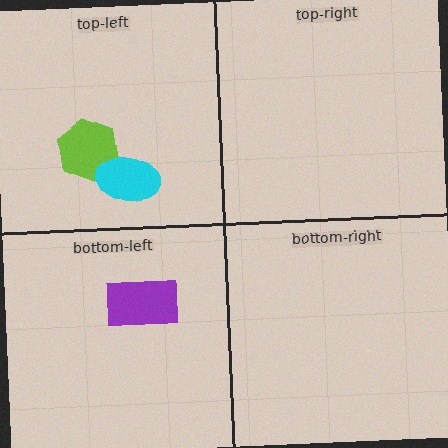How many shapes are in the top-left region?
2.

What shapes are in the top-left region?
The lime hexagon, the cyan ellipse.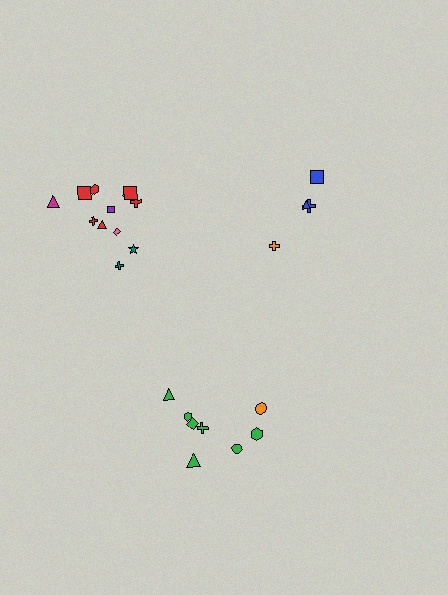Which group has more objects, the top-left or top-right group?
The top-left group.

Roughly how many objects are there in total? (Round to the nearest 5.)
Roughly 25 objects in total.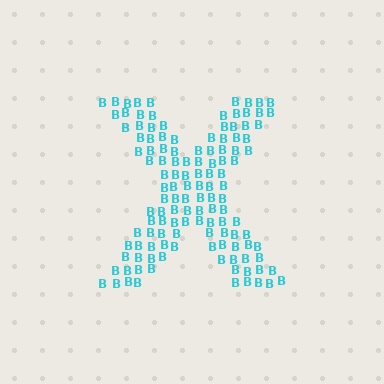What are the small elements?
The small elements are letter B's.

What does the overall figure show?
The overall figure shows the letter X.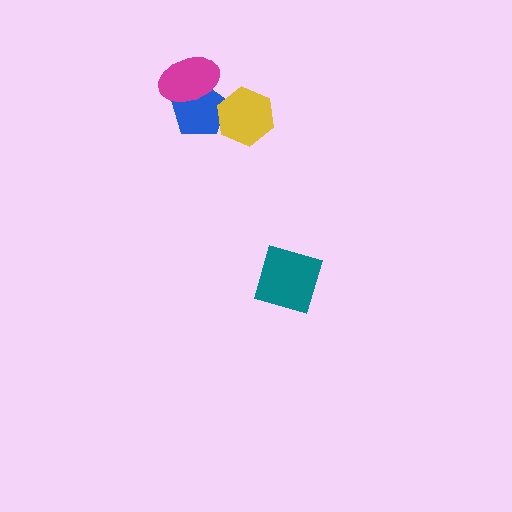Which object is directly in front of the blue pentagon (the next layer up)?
The yellow hexagon is directly in front of the blue pentagon.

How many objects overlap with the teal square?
0 objects overlap with the teal square.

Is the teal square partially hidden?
No, no other shape covers it.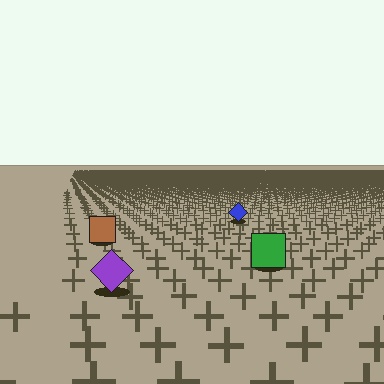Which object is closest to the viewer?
The purple diamond is closest. The texture marks near it are larger and more spread out.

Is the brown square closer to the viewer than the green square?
No. The green square is closer — you can tell from the texture gradient: the ground texture is coarser near it.